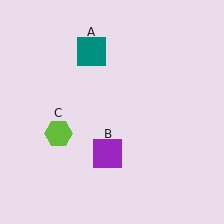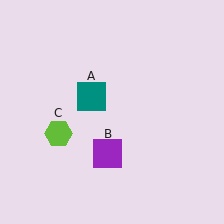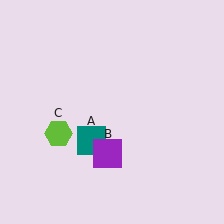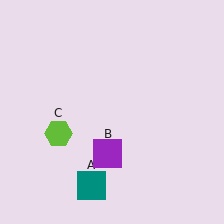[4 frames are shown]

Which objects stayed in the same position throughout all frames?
Purple square (object B) and lime hexagon (object C) remained stationary.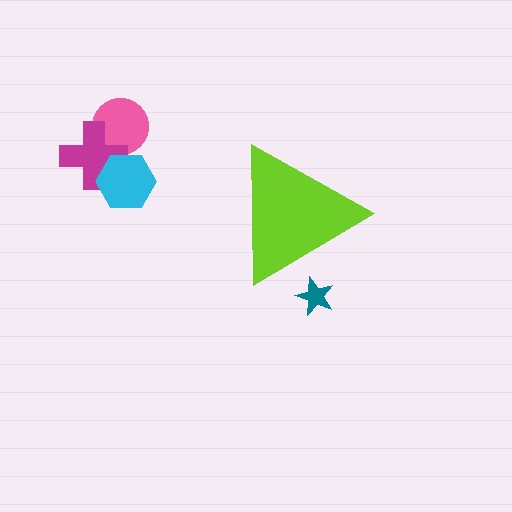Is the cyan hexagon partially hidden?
No, the cyan hexagon is fully visible.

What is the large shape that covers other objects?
A lime triangle.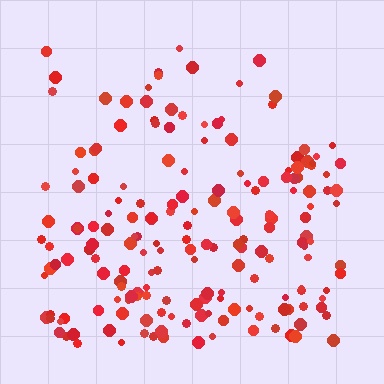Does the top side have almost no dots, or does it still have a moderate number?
Still a moderate number, just noticeably fewer than the bottom.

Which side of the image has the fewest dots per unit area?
The top.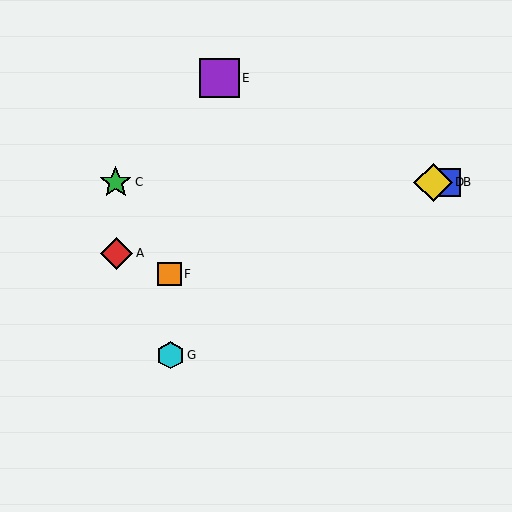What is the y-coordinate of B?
Object B is at y≈182.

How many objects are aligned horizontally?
3 objects (B, C, D) are aligned horizontally.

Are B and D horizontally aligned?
Yes, both are at y≈182.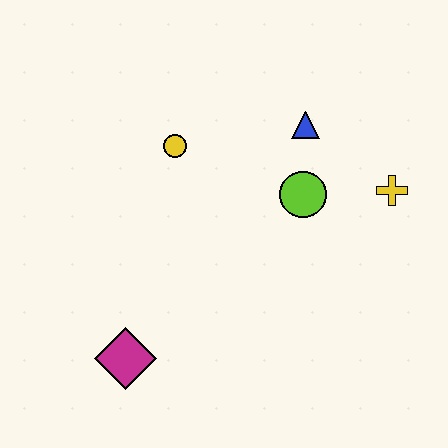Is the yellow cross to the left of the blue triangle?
No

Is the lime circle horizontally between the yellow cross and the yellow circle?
Yes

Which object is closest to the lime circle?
The blue triangle is closest to the lime circle.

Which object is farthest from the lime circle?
The magenta diamond is farthest from the lime circle.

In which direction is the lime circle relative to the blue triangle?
The lime circle is below the blue triangle.